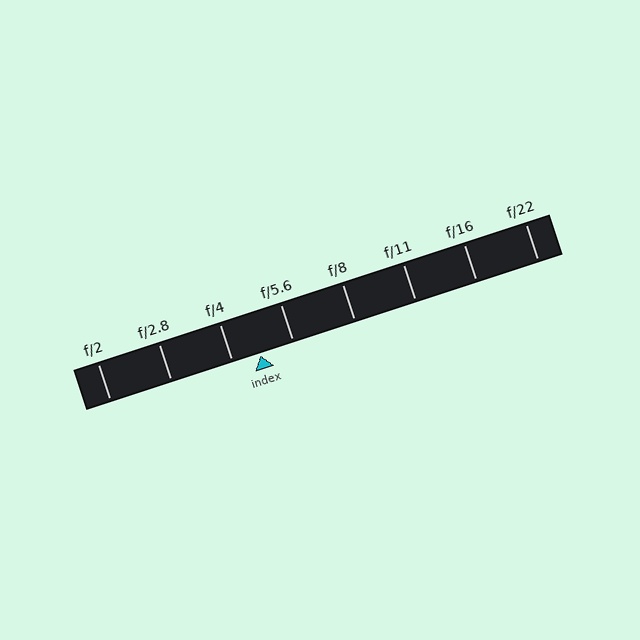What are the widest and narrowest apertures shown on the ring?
The widest aperture shown is f/2 and the narrowest is f/22.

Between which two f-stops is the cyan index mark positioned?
The index mark is between f/4 and f/5.6.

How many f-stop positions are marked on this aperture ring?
There are 8 f-stop positions marked.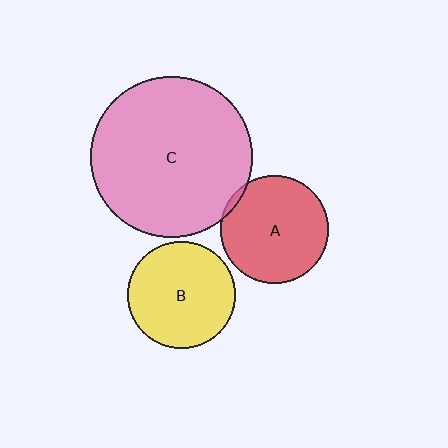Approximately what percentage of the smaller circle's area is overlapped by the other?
Approximately 5%.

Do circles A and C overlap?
Yes.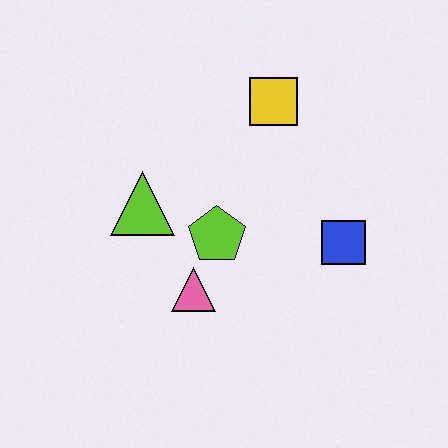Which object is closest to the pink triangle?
The lime pentagon is closest to the pink triangle.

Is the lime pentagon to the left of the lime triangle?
No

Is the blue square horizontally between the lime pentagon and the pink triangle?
No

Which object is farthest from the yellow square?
The pink triangle is farthest from the yellow square.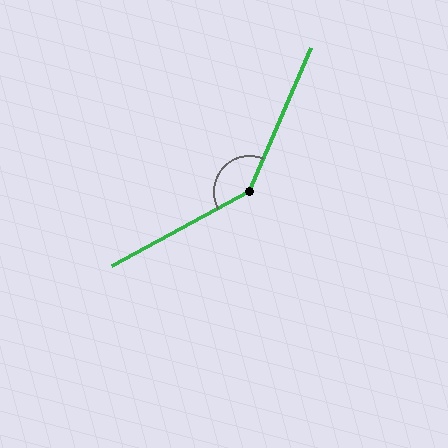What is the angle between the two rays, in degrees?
Approximately 142 degrees.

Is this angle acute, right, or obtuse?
It is obtuse.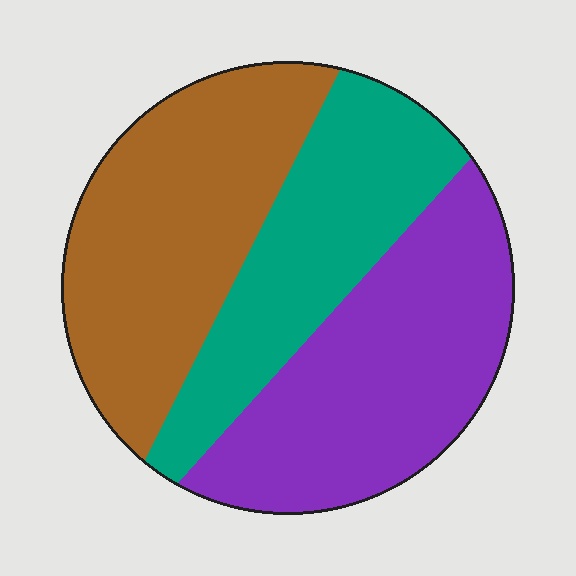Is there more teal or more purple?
Purple.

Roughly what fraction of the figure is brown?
Brown takes up about three eighths (3/8) of the figure.